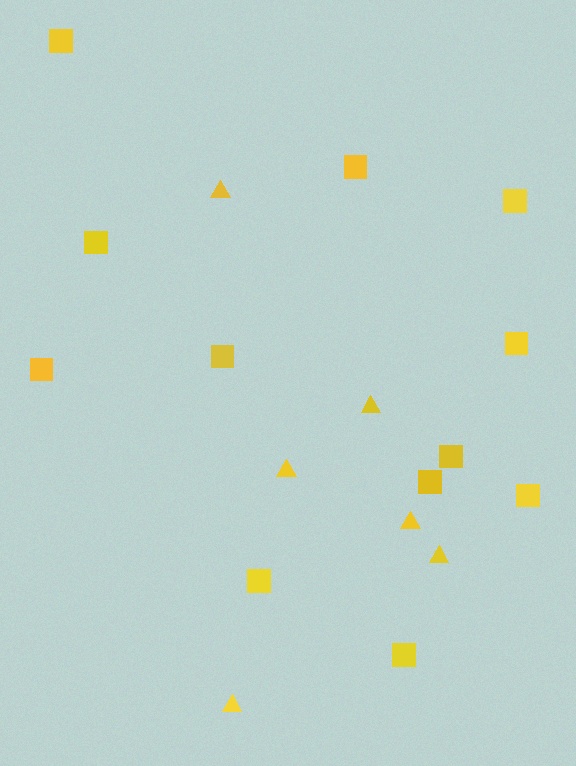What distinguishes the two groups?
There are 2 groups: one group of squares (12) and one group of triangles (6).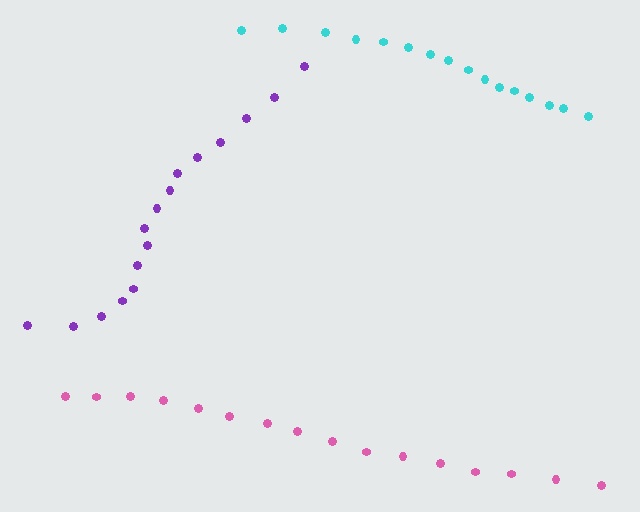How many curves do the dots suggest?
There are 3 distinct paths.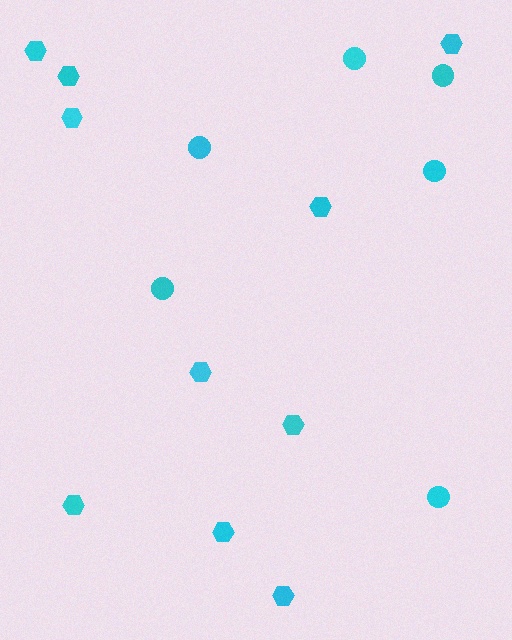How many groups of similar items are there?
There are 2 groups: one group of circles (6) and one group of hexagons (10).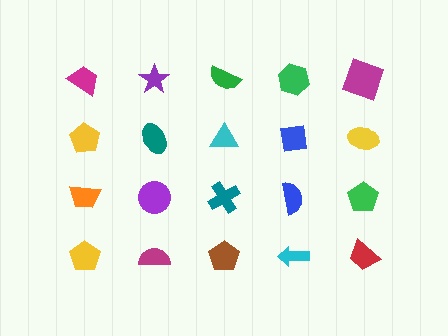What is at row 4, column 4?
A cyan arrow.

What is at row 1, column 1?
A magenta trapezoid.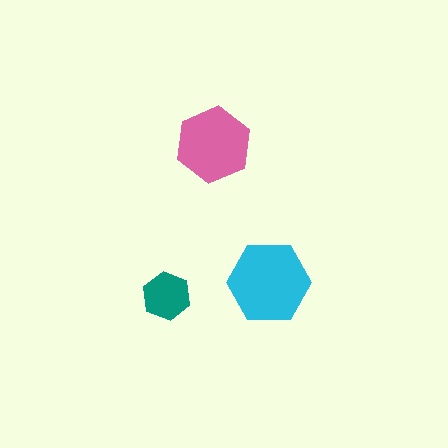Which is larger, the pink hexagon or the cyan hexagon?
The cyan one.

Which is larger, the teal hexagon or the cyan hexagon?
The cyan one.